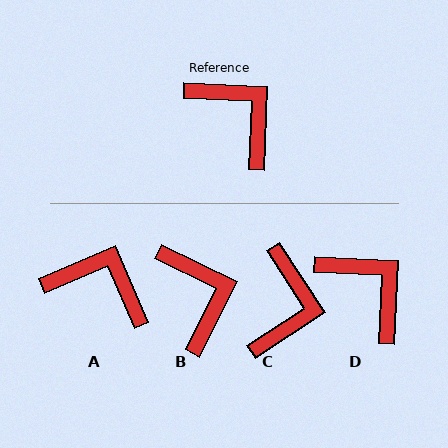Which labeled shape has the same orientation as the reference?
D.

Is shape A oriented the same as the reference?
No, it is off by about 26 degrees.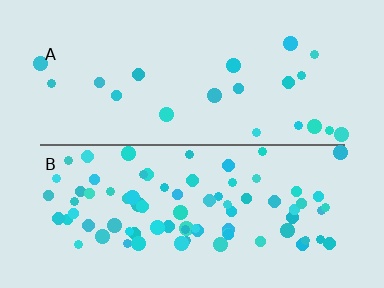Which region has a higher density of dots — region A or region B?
B (the bottom).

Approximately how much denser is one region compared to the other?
Approximately 3.9× — region B over region A.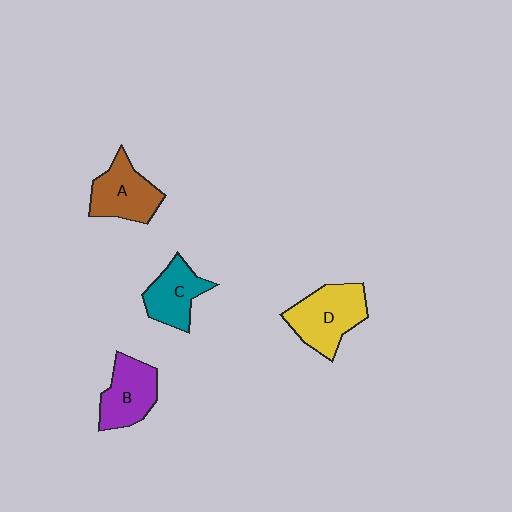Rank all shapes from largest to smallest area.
From largest to smallest: D (yellow), A (brown), B (purple), C (teal).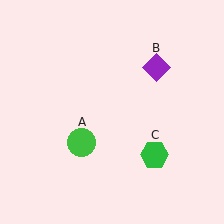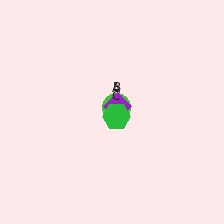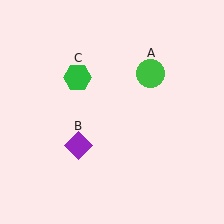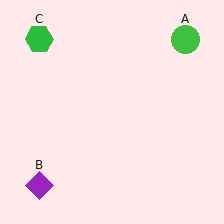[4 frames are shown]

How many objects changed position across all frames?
3 objects changed position: green circle (object A), purple diamond (object B), green hexagon (object C).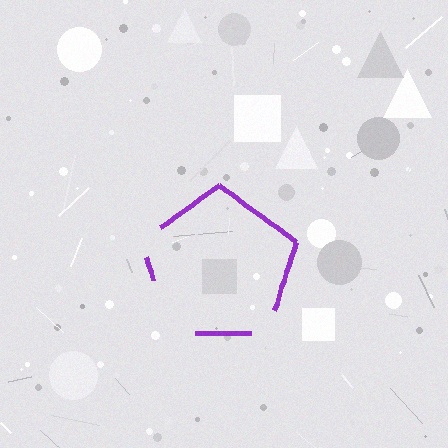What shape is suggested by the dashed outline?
The dashed outline suggests a pentagon.